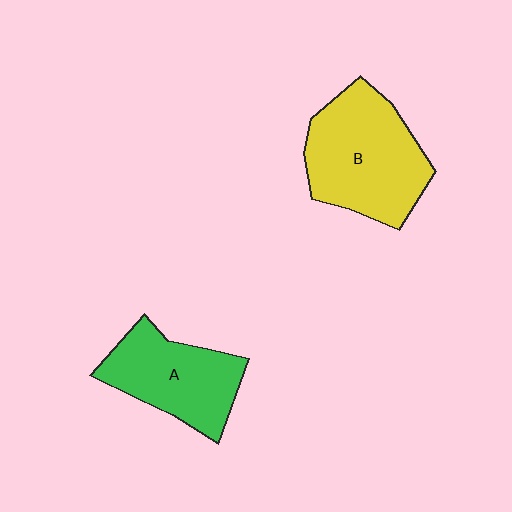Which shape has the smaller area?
Shape A (green).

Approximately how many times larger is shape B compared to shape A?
Approximately 1.3 times.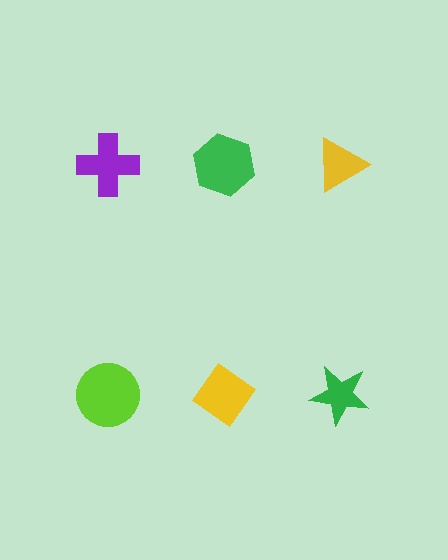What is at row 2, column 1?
A lime circle.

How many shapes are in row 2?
3 shapes.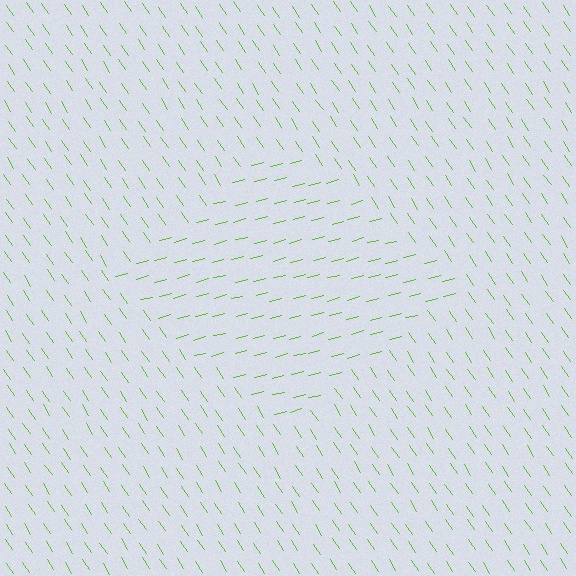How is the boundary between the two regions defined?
The boundary is defined purely by a change in line orientation (approximately 71 degrees difference). All lines are the same color and thickness.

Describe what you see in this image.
The image is filled with small lime line segments. A diamond region in the image has lines oriented differently from the surrounding lines, creating a visible texture boundary.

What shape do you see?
I see a diamond.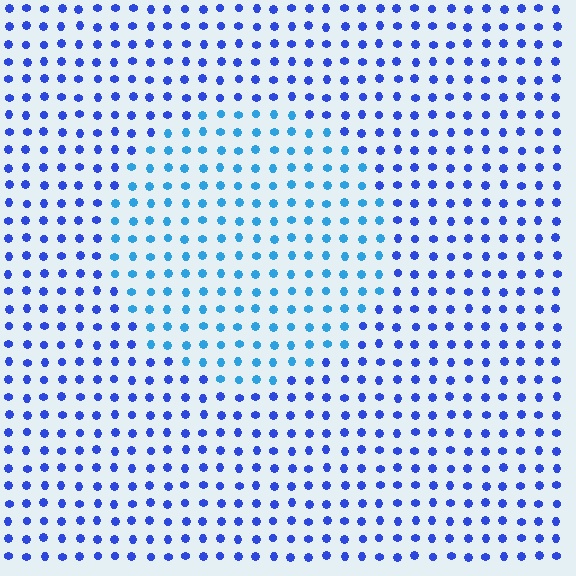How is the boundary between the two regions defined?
The boundary is defined purely by a slight shift in hue (about 31 degrees). Spacing, size, and orientation are identical on both sides.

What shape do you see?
I see a circle.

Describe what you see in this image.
The image is filled with small blue elements in a uniform arrangement. A circle-shaped region is visible where the elements are tinted to a slightly different hue, forming a subtle color boundary.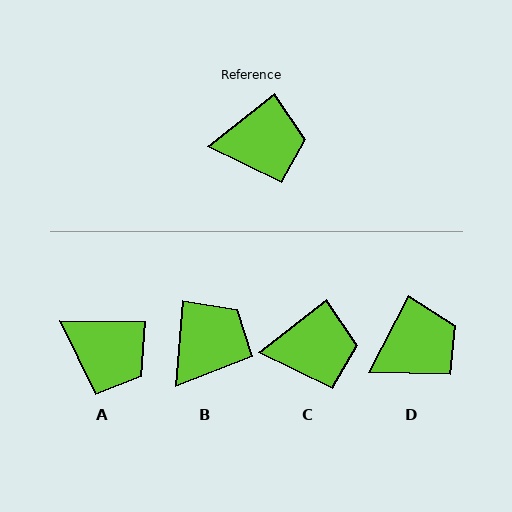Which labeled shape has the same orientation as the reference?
C.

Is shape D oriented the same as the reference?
No, it is off by about 24 degrees.